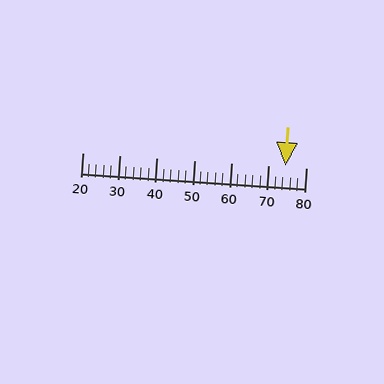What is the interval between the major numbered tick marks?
The major tick marks are spaced 10 units apart.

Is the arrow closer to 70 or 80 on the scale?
The arrow is closer to 70.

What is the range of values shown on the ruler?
The ruler shows values from 20 to 80.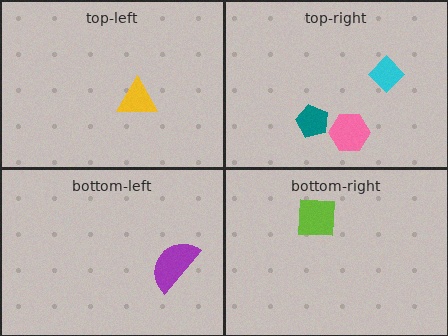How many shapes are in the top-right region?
3.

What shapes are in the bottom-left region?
The purple semicircle.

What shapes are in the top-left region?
The yellow triangle.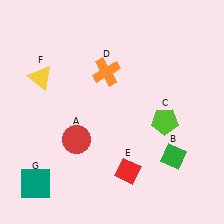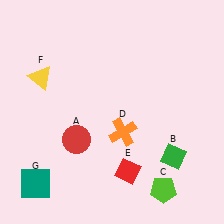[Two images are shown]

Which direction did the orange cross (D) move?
The orange cross (D) moved down.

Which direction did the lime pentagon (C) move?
The lime pentagon (C) moved down.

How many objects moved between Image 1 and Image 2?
2 objects moved between the two images.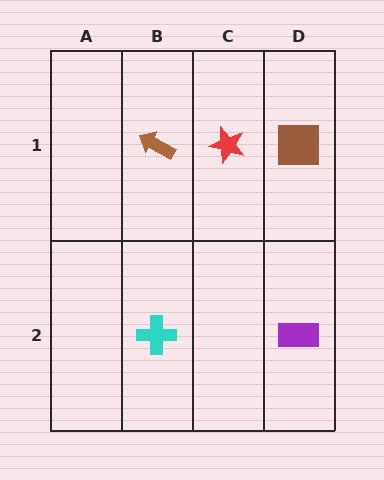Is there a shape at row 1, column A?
No, that cell is empty.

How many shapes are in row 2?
2 shapes.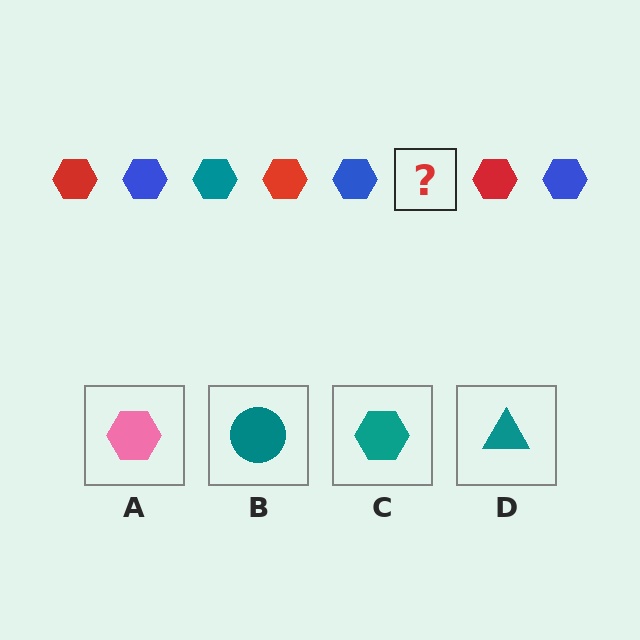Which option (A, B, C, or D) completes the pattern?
C.